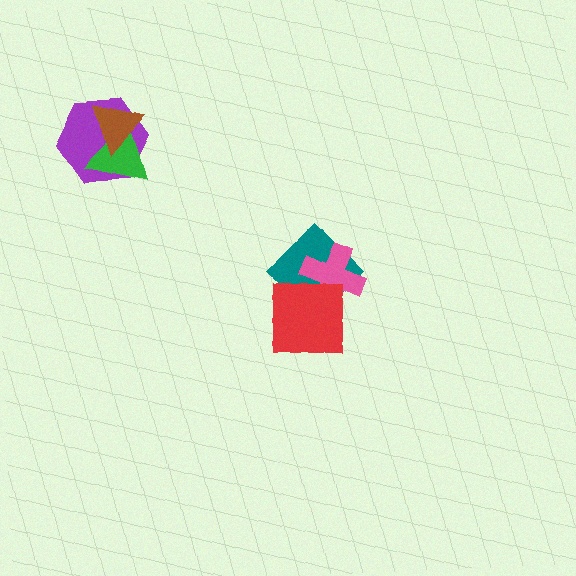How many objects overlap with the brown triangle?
2 objects overlap with the brown triangle.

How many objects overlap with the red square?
2 objects overlap with the red square.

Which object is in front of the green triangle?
The brown triangle is in front of the green triangle.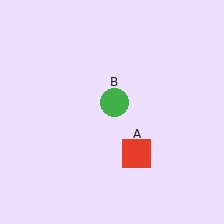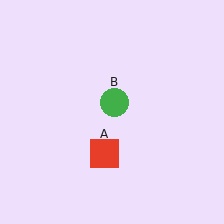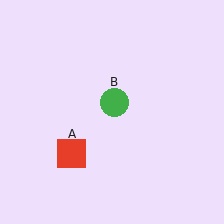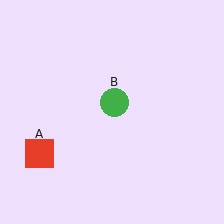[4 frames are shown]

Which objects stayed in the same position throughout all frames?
Green circle (object B) remained stationary.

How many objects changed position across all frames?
1 object changed position: red square (object A).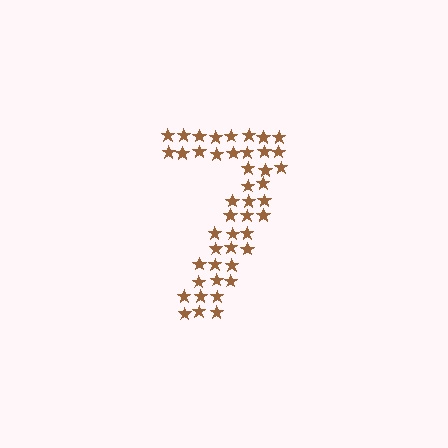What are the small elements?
The small elements are stars.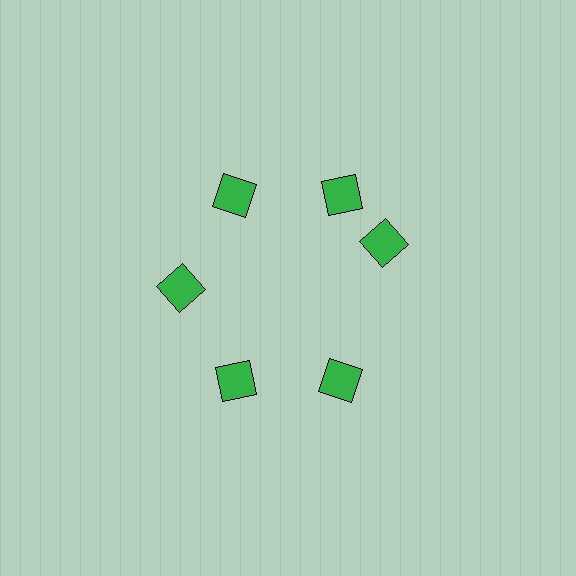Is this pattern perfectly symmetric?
No. The 6 green diamonds are arranged in a ring, but one element near the 3 o'clock position is rotated out of alignment along the ring, breaking the 6-fold rotational symmetry.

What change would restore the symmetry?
The symmetry would be restored by rotating it back into even spacing with its neighbors so that all 6 diamonds sit at equal angles and equal distance from the center.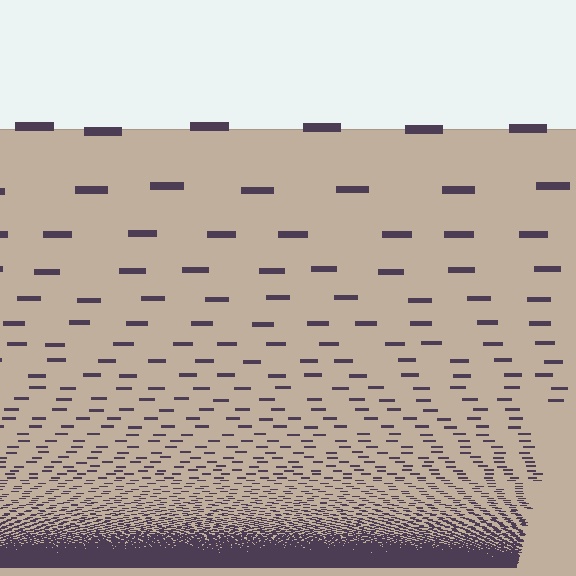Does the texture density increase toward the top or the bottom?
Density increases toward the bottom.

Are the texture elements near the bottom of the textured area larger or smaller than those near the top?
Smaller. The gradient is inverted — elements near the bottom are smaller and denser.